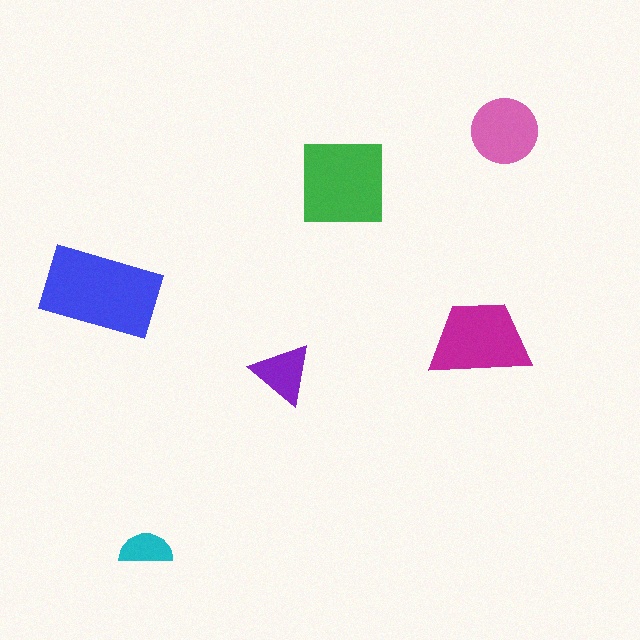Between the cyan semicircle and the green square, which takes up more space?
The green square.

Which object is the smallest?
The cyan semicircle.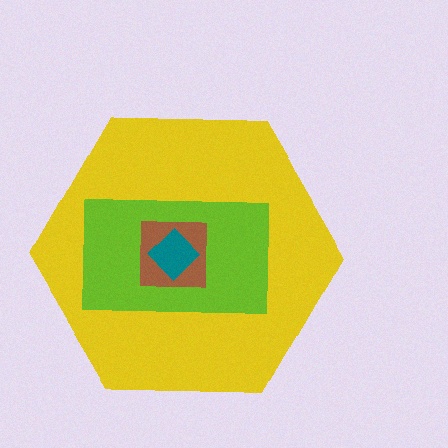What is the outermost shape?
The yellow hexagon.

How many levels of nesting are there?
4.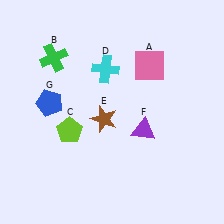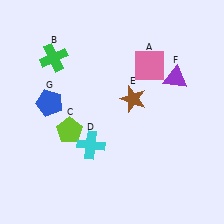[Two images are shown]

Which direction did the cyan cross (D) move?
The cyan cross (D) moved down.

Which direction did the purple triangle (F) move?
The purple triangle (F) moved up.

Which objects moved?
The objects that moved are: the cyan cross (D), the brown star (E), the purple triangle (F).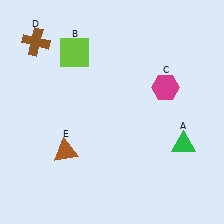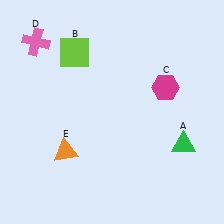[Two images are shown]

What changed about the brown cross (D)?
In Image 1, D is brown. In Image 2, it changed to pink.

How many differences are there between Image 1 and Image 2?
There are 2 differences between the two images.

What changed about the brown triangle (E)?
In Image 1, E is brown. In Image 2, it changed to orange.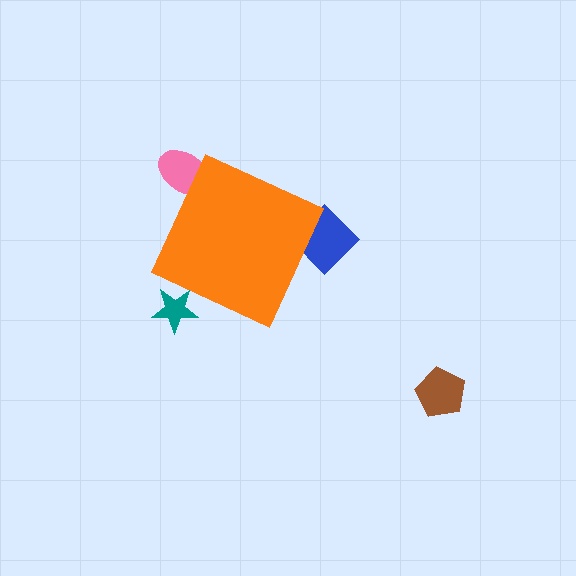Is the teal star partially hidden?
Yes, the teal star is partially hidden behind the orange diamond.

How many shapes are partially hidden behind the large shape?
3 shapes are partially hidden.